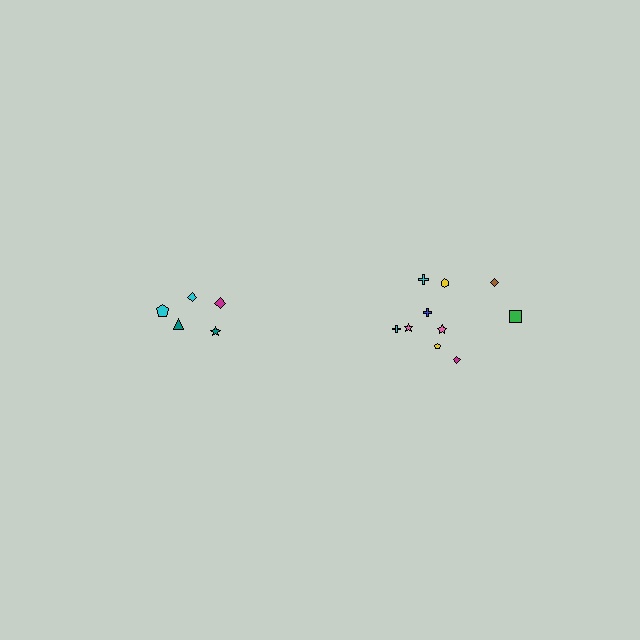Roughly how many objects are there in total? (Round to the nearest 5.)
Roughly 15 objects in total.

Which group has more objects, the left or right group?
The right group.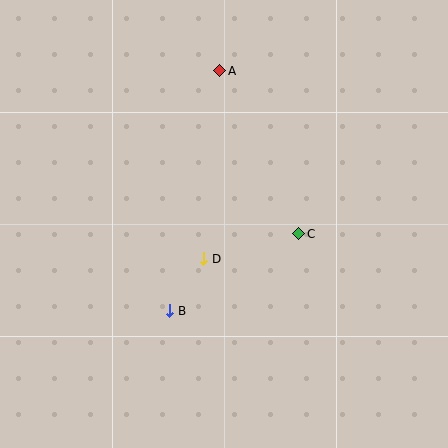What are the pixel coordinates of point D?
Point D is at (204, 259).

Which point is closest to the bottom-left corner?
Point B is closest to the bottom-left corner.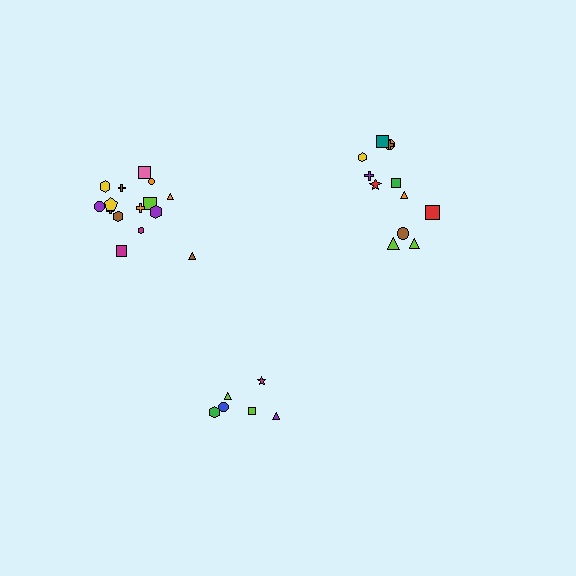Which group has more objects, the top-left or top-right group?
The top-left group.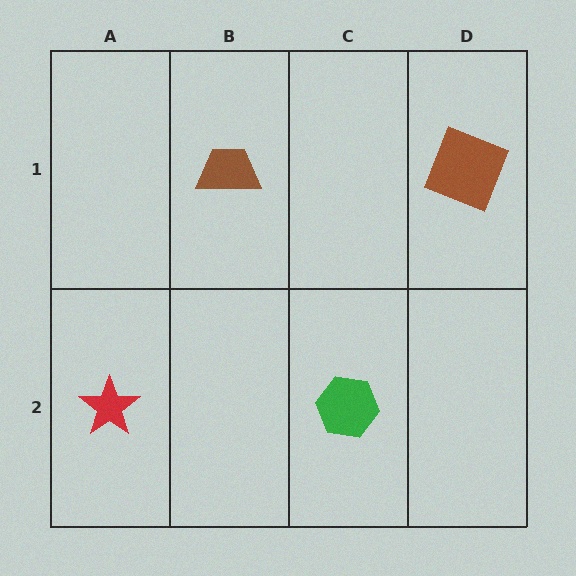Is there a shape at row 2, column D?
No, that cell is empty.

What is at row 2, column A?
A red star.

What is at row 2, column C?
A green hexagon.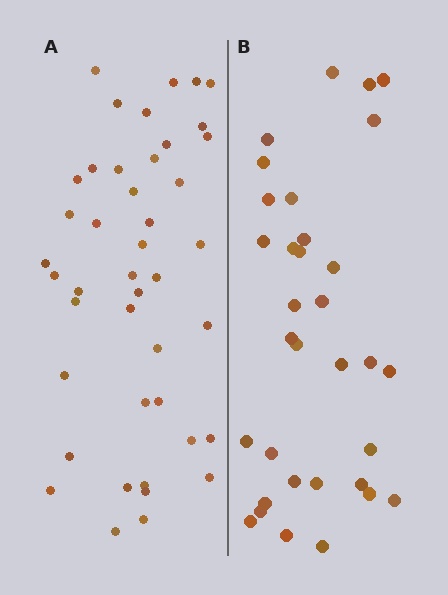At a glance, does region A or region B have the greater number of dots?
Region A (the left region) has more dots.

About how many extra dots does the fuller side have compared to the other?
Region A has roughly 10 or so more dots than region B.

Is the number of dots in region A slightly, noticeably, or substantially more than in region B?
Region A has noticeably more, but not dramatically so. The ratio is roughly 1.3 to 1.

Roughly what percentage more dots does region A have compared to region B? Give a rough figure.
About 30% more.